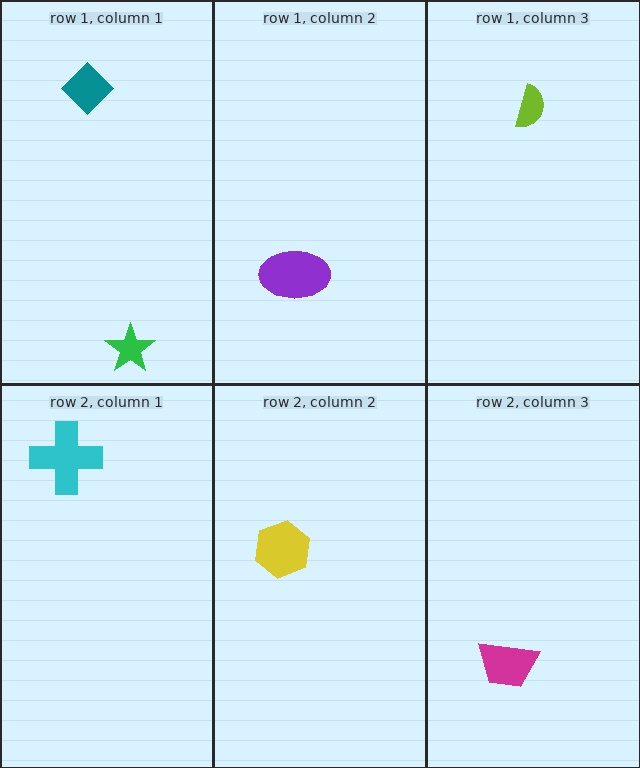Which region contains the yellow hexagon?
The row 2, column 2 region.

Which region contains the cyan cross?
The row 2, column 1 region.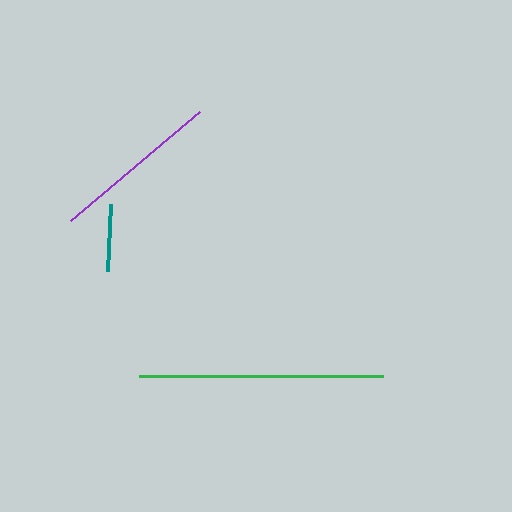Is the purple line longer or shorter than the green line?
The green line is longer than the purple line.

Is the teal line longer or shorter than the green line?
The green line is longer than the teal line.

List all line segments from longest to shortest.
From longest to shortest: green, purple, teal.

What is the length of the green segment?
The green segment is approximately 244 pixels long.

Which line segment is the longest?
The green line is the longest at approximately 244 pixels.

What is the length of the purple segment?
The purple segment is approximately 169 pixels long.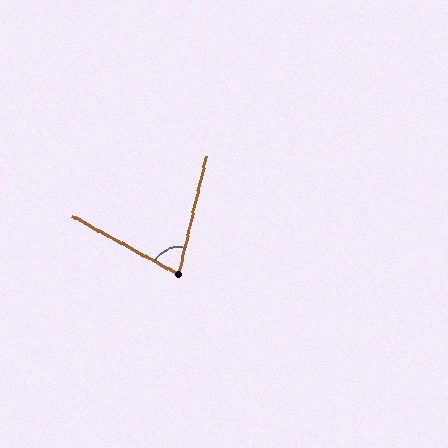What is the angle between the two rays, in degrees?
Approximately 74 degrees.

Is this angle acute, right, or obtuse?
It is acute.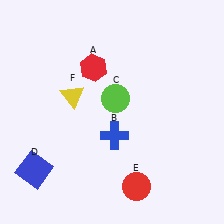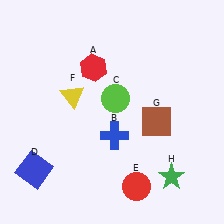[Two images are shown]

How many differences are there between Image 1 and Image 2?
There are 2 differences between the two images.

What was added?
A brown square (G), a green star (H) were added in Image 2.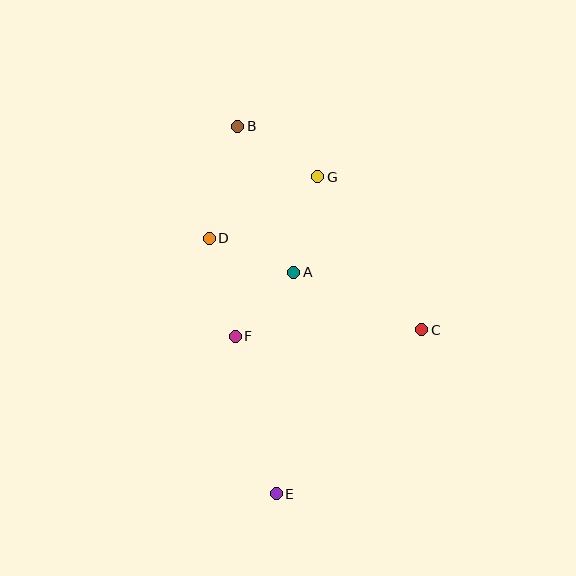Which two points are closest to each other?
Points A and F are closest to each other.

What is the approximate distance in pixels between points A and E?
The distance between A and E is approximately 222 pixels.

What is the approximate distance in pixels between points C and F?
The distance between C and F is approximately 187 pixels.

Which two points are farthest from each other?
Points B and E are farthest from each other.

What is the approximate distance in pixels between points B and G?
The distance between B and G is approximately 94 pixels.